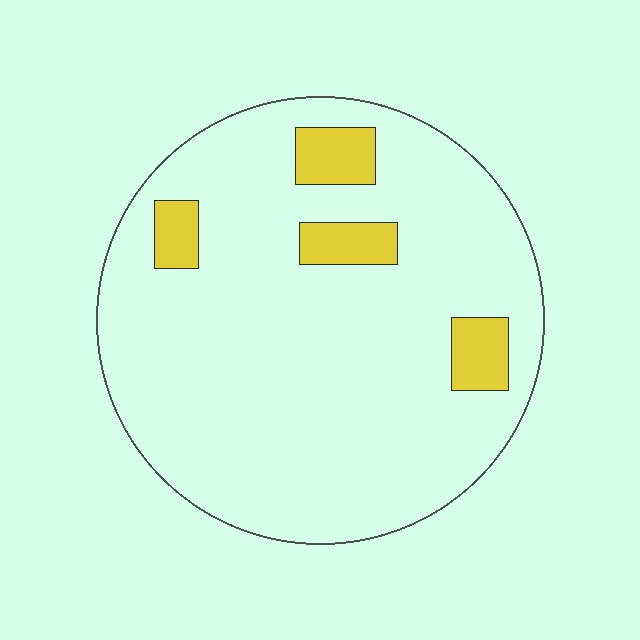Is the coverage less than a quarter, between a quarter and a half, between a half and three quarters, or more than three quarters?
Less than a quarter.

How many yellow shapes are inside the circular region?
4.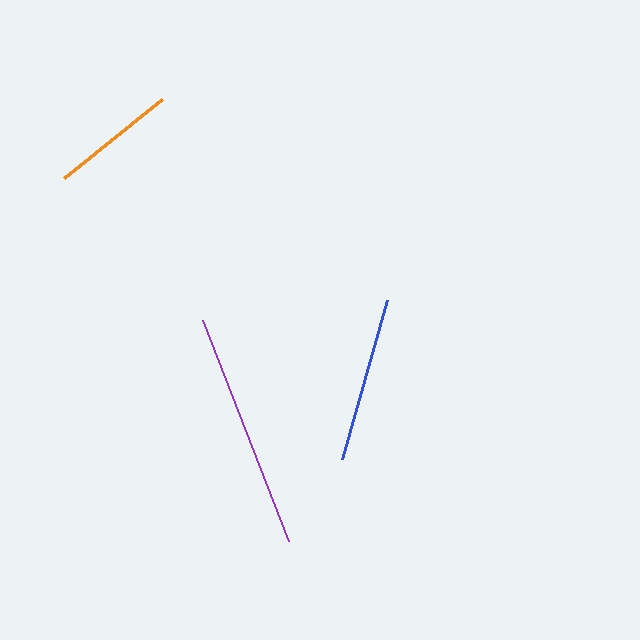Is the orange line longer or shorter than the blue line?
The blue line is longer than the orange line.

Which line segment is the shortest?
The orange line is the shortest at approximately 126 pixels.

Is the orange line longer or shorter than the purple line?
The purple line is longer than the orange line.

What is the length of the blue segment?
The blue segment is approximately 165 pixels long.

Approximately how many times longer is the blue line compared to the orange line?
The blue line is approximately 1.3 times the length of the orange line.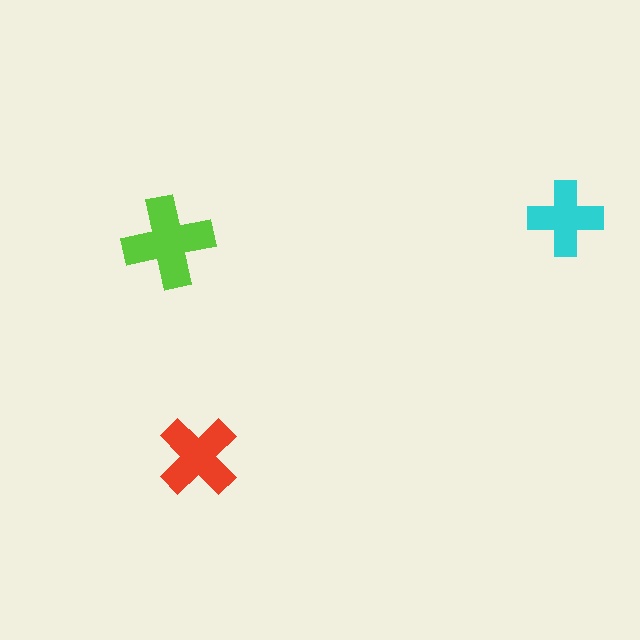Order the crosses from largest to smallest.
the lime one, the red one, the cyan one.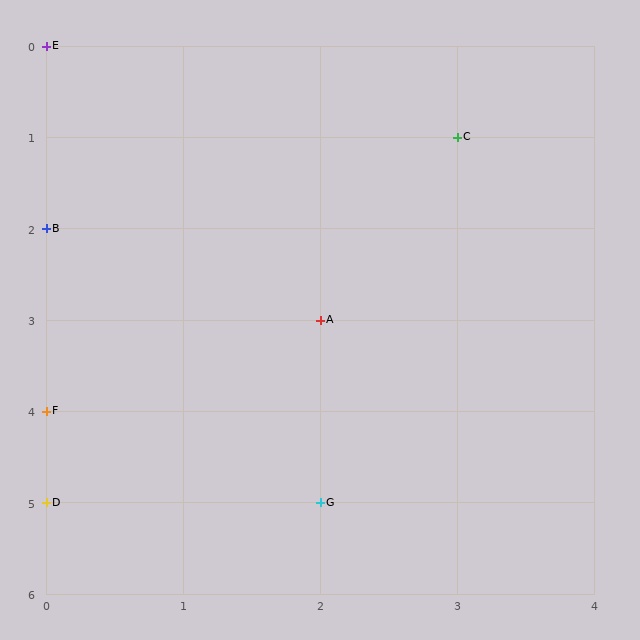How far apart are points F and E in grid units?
Points F and E are 4 rows apart.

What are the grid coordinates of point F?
Point F is at grid coordinates (0, 4).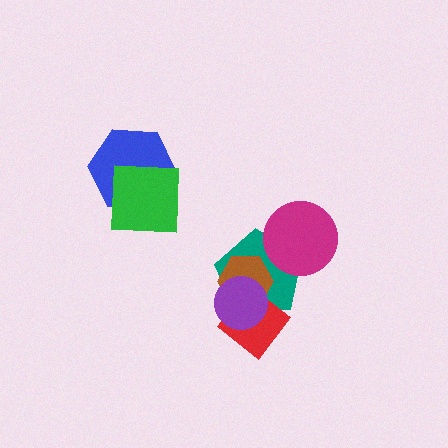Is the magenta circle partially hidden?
No, no other shape covers it.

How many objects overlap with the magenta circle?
1 object overlaps with the magenta circle.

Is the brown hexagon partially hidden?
Yes, it is partially covered by another shape.